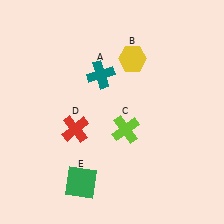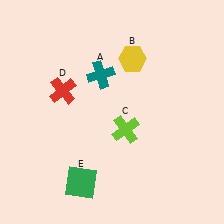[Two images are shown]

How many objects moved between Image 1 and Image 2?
1 object moved between the two images.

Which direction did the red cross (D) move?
The red cross (D) moved up.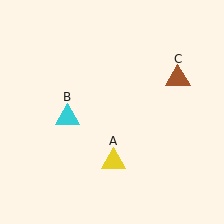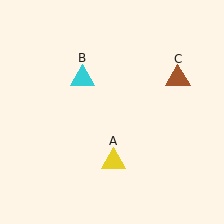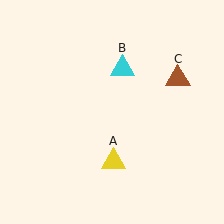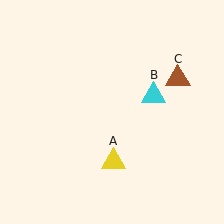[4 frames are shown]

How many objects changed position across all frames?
1 object changed position: cyan triangle (object B).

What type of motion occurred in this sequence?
The cyan triangle (object B) rotated clockwise around the center of the scene.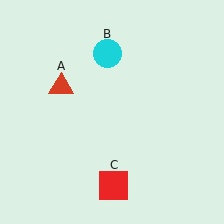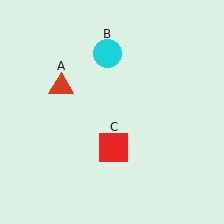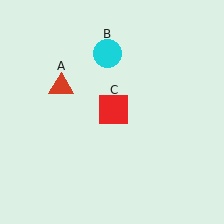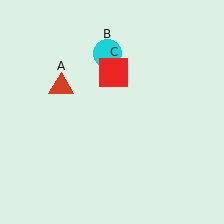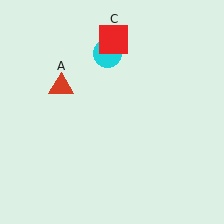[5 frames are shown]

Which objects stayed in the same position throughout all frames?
Red triangle (object A) and cyan circle (object B) remained stationary.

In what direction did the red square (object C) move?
The red square (object C) moved up.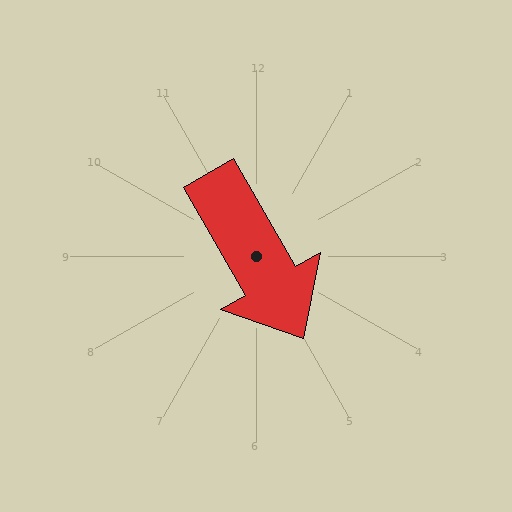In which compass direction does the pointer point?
Southeast.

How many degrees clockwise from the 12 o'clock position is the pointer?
Approximately 150 degrees.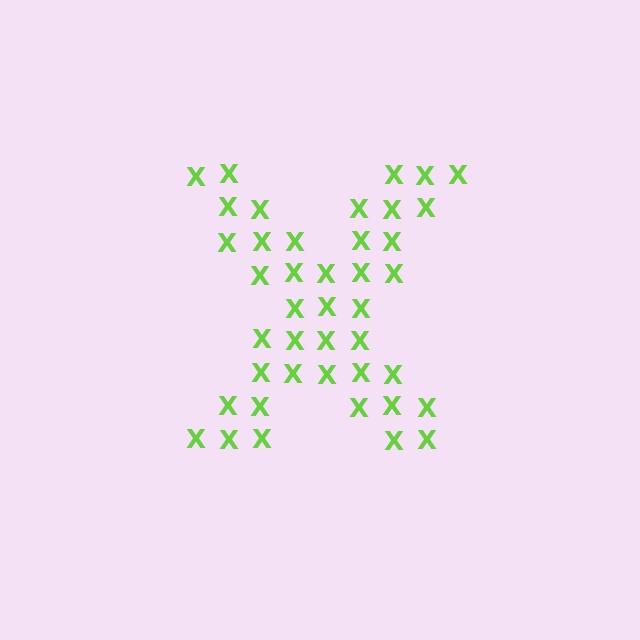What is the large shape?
The large shape is the letter X.